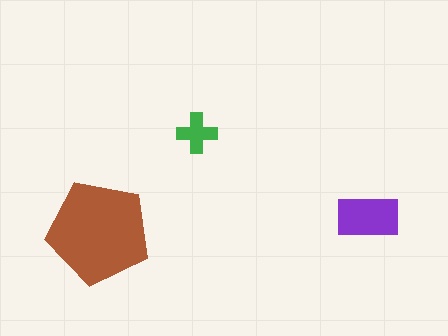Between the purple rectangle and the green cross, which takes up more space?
The purple rectangle.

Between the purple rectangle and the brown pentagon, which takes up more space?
The brown pentagon.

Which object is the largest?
The brown pentagon.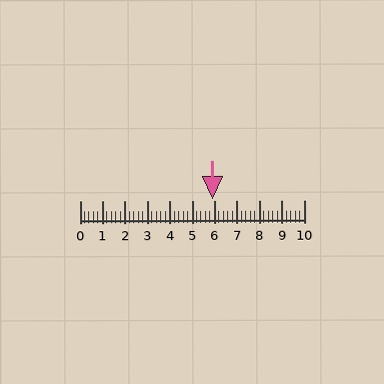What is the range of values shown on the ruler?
The ruler shows values from 0 to 10.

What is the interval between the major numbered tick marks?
The major tick marks are spaced 1 units apart.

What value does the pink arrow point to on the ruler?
The pink arrow points to approximately 5.9.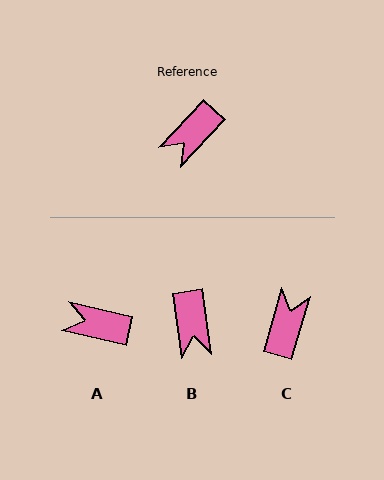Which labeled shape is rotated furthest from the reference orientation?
C, about 154 degrees away.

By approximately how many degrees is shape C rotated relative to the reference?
Approximately 154 degrees clockwise.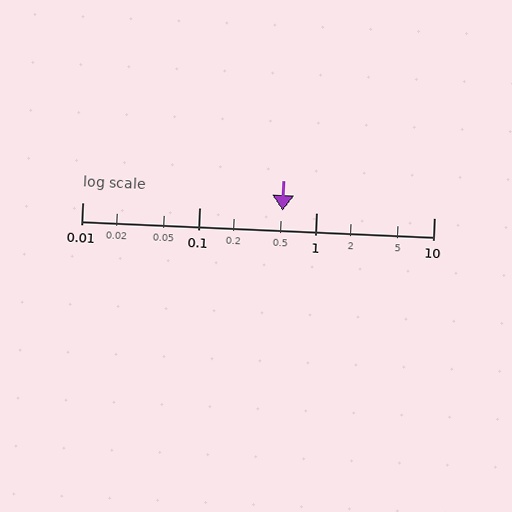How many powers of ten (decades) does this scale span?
The scale spans 3 decades, from 0.01 to 10.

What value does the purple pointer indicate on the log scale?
The pointer indicates approximately 0.51.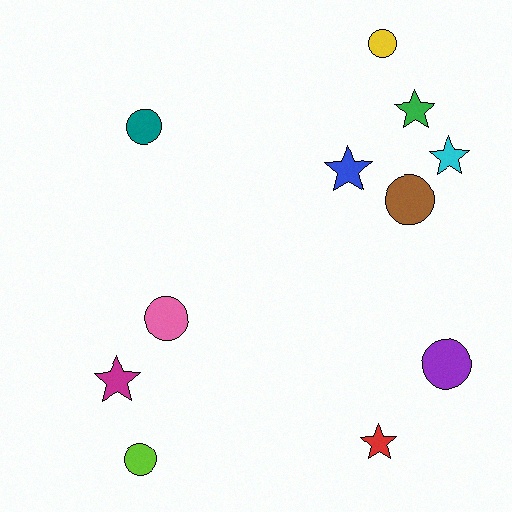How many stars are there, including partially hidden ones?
There are 5 stars.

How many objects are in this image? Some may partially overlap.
There are 11 objects.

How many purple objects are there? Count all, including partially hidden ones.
There is 1 purple object.